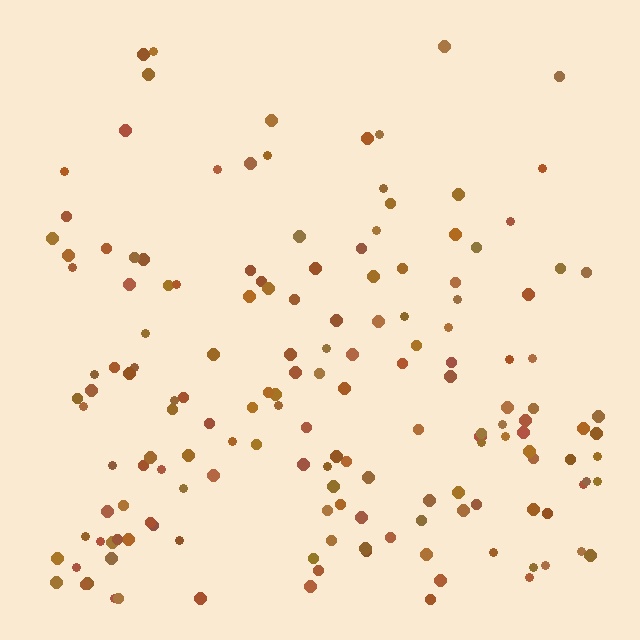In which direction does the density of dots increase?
From top to bottom, with the bottom side densest.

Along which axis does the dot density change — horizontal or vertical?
Vertical.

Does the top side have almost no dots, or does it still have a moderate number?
Still a moderate number, just noticeably fewer than the bottom.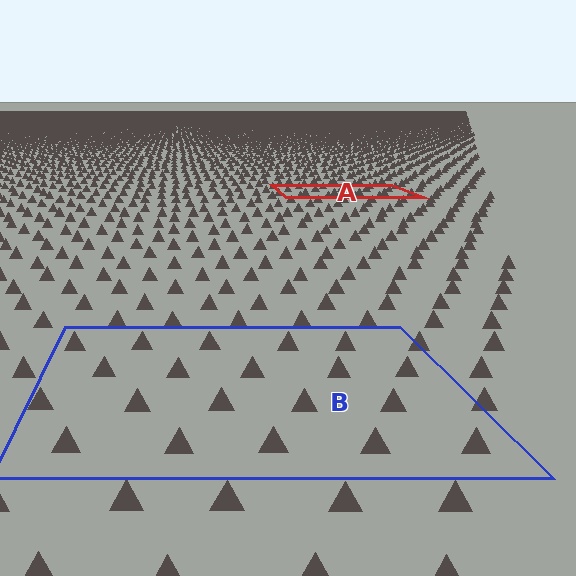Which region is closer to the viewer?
Region B is closer. The texture elements there are larger and more spread out.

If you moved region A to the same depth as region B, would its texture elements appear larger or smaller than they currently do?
They would appear larger. At a closer depth, the same texture elements are projected at a bigger on-screen size.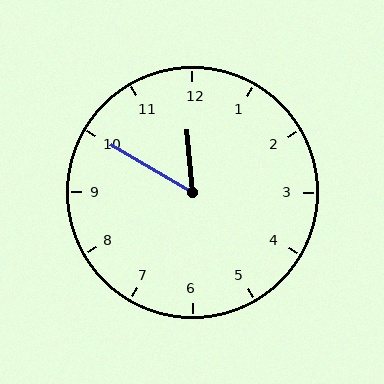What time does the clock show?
11:50.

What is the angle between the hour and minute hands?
Approximately 55 degrees.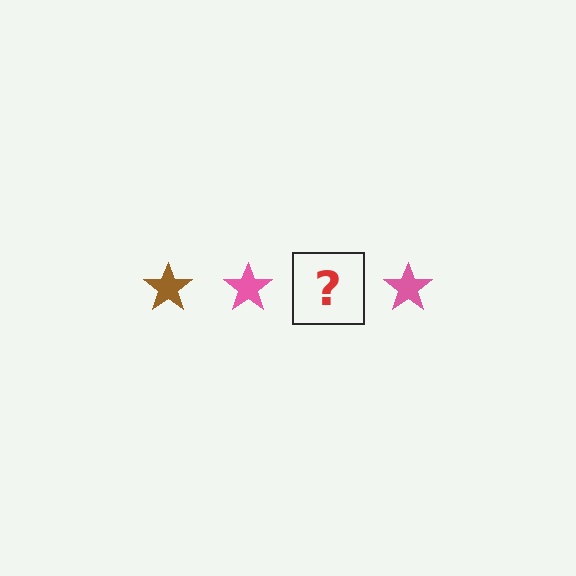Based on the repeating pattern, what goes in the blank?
The blank should be a brown star.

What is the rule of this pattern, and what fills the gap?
The rule is that the pattern cycles through brown, pink stars. The gap should be filled with a brown star.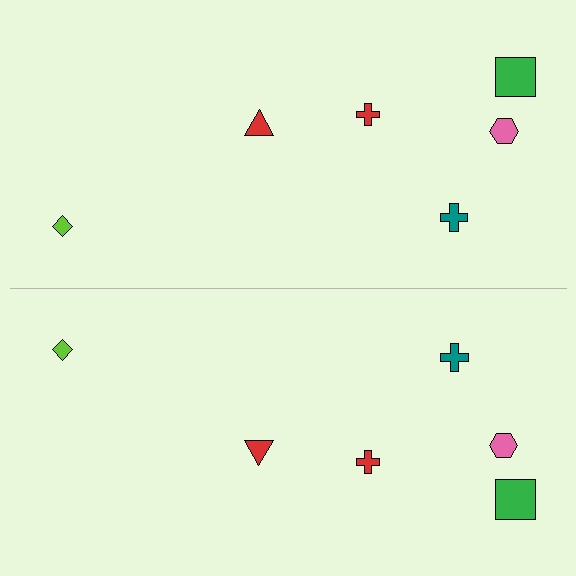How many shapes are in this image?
There are 12 shapes in this image.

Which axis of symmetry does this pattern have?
The pattern has a horizontal axis of symmetry running through the center of the image.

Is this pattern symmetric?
Yes, this pattern has bilateral (reflection) symmetry.